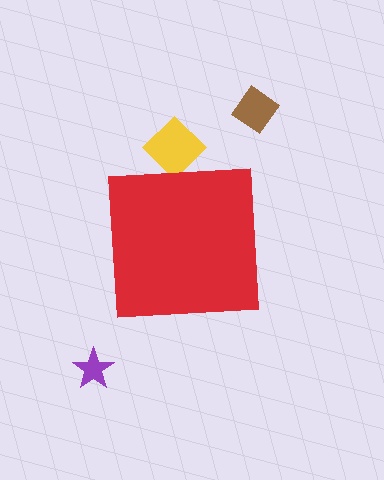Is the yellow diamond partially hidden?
Yes, the yellow diamond is partially hidden behind the red square.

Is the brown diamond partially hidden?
No, the brown diamond is fully visible.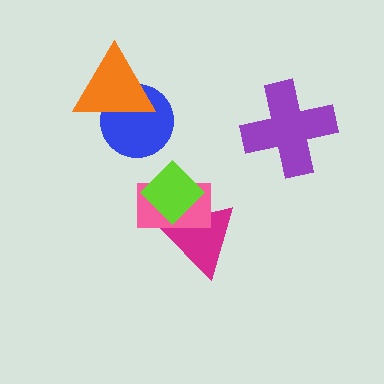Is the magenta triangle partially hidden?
Yes, it is partially covered by another shape.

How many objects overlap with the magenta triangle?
2 objects overlap with the magenta triangle.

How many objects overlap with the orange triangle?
1 object overlaps with the orange triangle.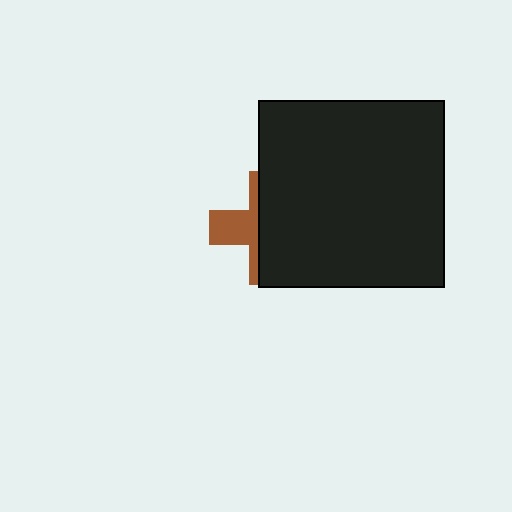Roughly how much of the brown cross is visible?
A small part of it is visible (roughly 35%).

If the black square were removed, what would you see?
You would see the complete brown cross.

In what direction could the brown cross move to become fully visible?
The brown cross could move left. That would shift it out from behind the black square entirely.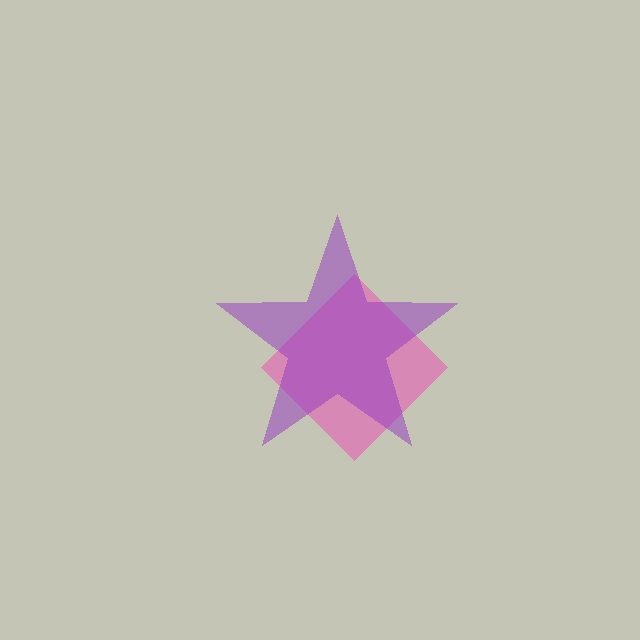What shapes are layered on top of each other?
The layered shapes are: a pink diamond, a purple star.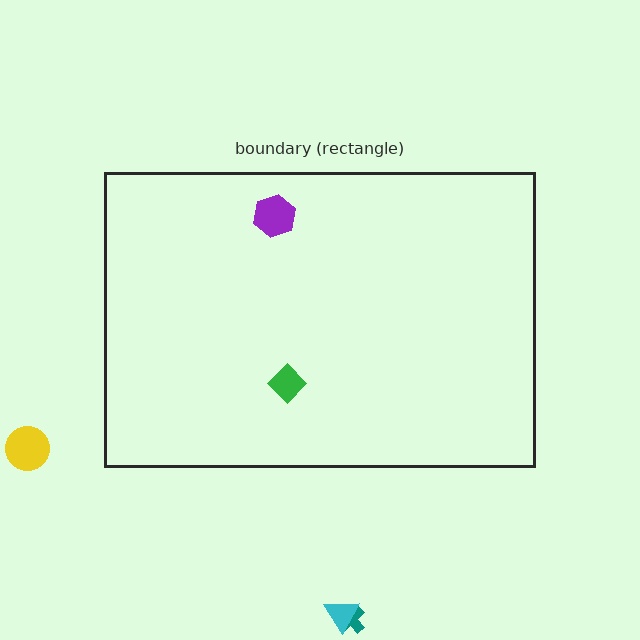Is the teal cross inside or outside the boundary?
Outside.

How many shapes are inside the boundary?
2 inside, 3 outside.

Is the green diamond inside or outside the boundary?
Inside.